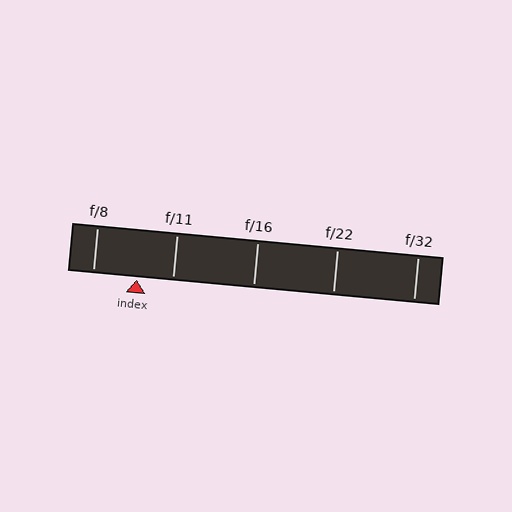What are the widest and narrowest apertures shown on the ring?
The widest aperture shown is f/8 and the narrowest is f/32.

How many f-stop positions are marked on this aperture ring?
There are 5 f-stop positions marked.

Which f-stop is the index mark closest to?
The index mark is closest to f/11.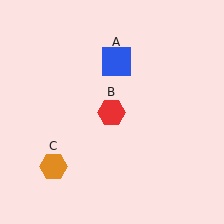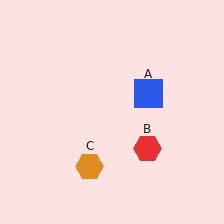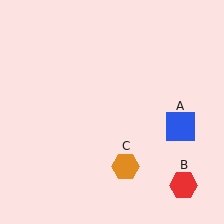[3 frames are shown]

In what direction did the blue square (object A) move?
The blue square (object A) moved down and to the right.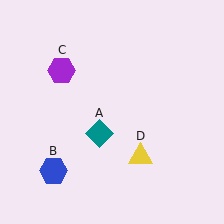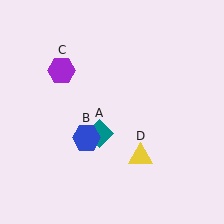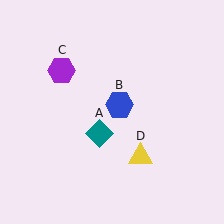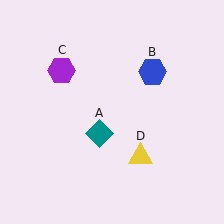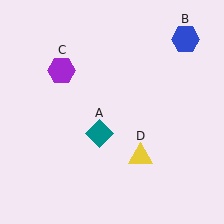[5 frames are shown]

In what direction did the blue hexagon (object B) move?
The blue hexagon (object B) moved up and to the right.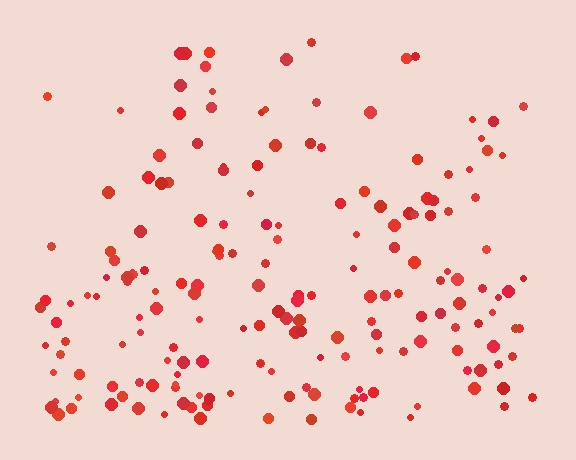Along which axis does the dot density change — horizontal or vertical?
Vertical.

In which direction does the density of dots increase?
From top to bottom, with the bottom side densest.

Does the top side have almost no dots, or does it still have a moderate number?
Still a moderate number, just noticeably fewer than the bottom.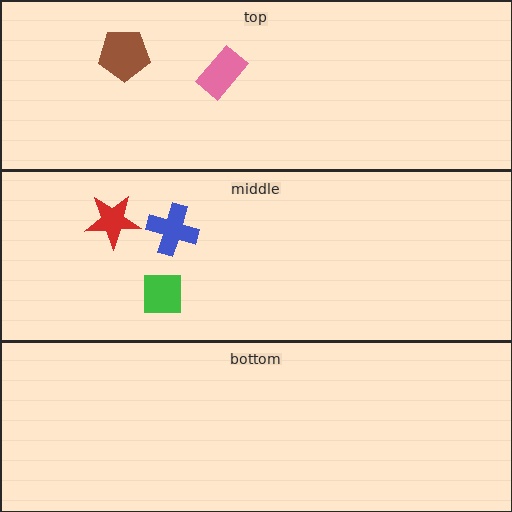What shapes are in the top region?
The brown pentagon, the pink rectangle.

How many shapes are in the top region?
2.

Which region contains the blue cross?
The middle region.